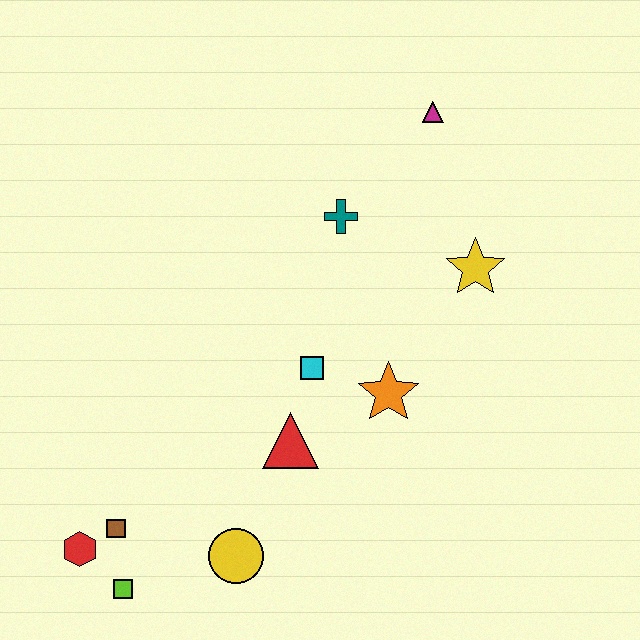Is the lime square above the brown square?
No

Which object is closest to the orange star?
The cyan square is closest to the orange star.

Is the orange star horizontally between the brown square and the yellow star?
Yes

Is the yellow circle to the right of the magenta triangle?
No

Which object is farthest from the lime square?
The magenta triangle is farthest from the lime square.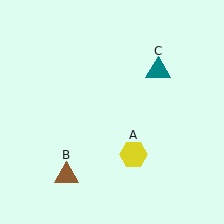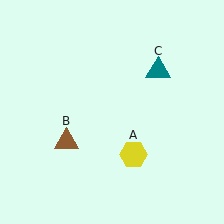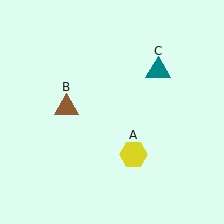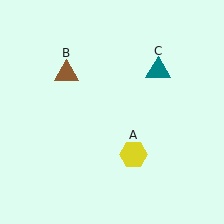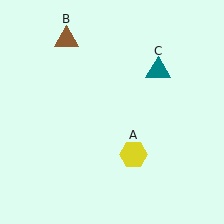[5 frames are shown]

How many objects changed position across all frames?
1 object changed position: brown triangle (object B).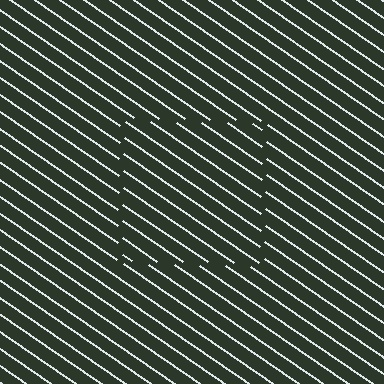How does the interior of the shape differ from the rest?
The interior of the shape contains the same grating, shifted by half a period — the contour is defined by the phase discontinuity where line-ends from the inner and outer gratings abut.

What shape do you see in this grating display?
An illusory square. The interior of the shape contains the same grating, shifted by half a period — the contour is defined by the phase discontinuity where line-ends from the inner and outer gratings abut.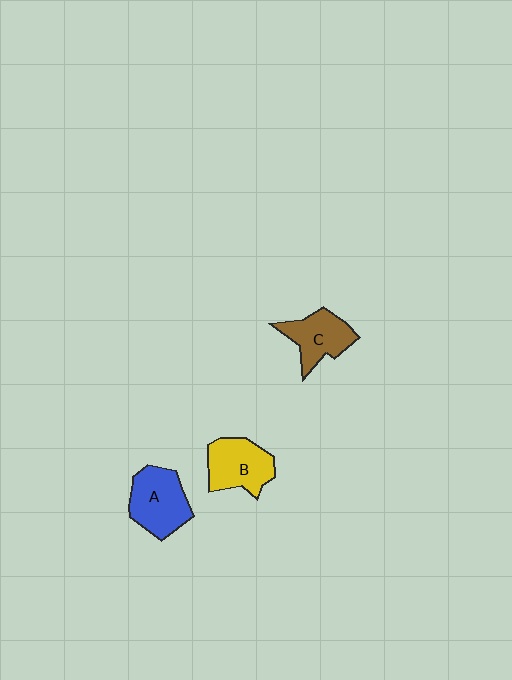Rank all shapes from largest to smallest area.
From largest to smallest: A (blue), B (yellow), C (brown).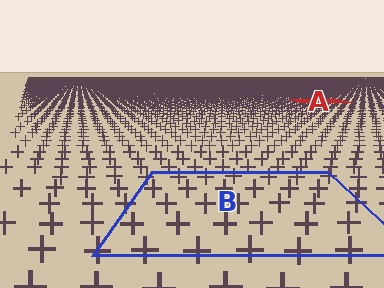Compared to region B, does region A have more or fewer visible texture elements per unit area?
Region A has more texture elements per unit area — they are packed more densely because it is farther away.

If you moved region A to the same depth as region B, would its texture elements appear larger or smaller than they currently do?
They would appear larger. At a closer depth, the same texture elements are projected at a bigger on-screen size.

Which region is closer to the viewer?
Region B is closer. The texture elements there are larger and more spread out.